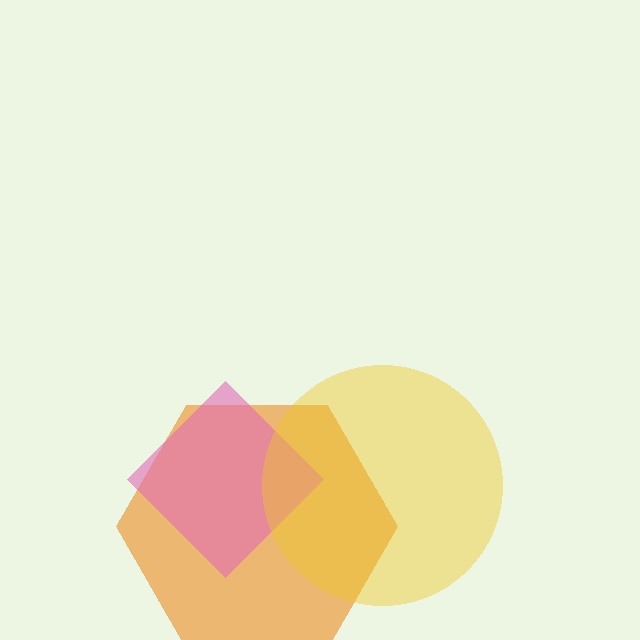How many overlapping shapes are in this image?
There are 3 overlapping shapes in the image.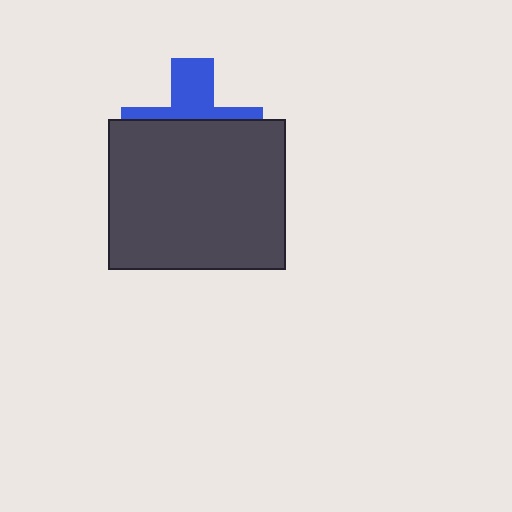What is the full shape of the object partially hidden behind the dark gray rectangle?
The partially hidden object is a blue cross.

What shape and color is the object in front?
The object in front is a dark gray rectangle.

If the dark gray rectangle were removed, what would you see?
You would see the complete blue cross.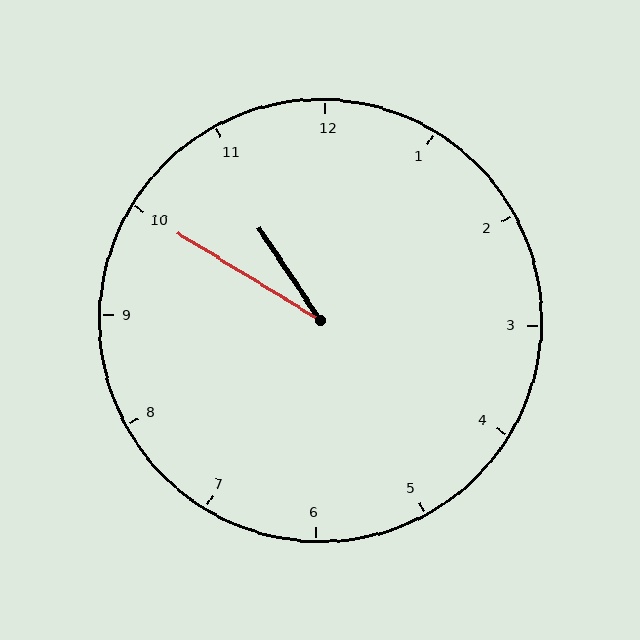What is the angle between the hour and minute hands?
Approximately 25 degrees.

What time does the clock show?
10:50.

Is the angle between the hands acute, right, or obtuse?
It is acute.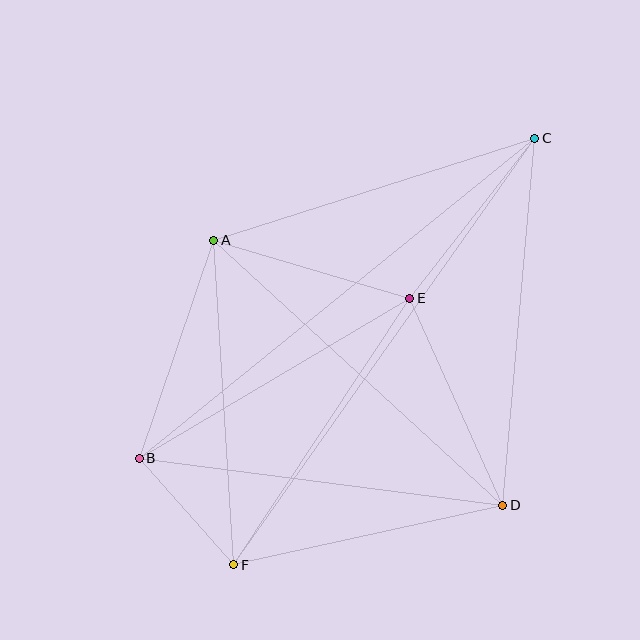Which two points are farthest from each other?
Points C and F are farthest from each other.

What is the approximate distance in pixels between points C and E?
The distance between C and E is approximately 203 pixels.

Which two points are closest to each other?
Points B and F are closest to each other.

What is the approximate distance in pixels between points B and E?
The distance between B and E is approximately 314 pixels.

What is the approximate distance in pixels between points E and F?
The distance between E and F is approximately 319 pixels.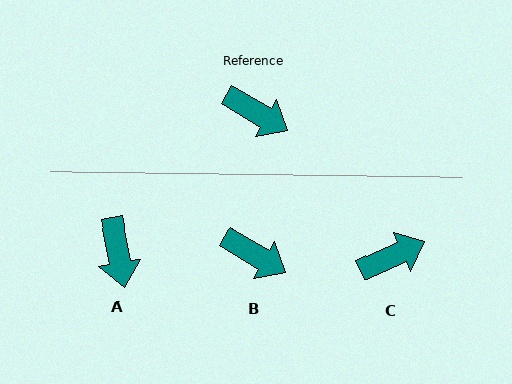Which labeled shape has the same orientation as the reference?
B.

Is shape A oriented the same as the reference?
No, it is off by about 49 degrees.